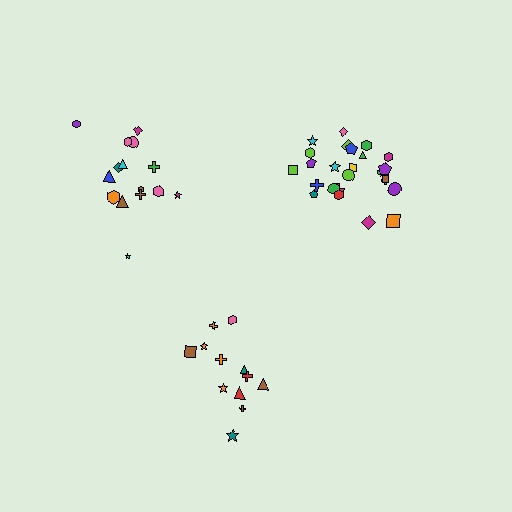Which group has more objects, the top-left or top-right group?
The top-right group.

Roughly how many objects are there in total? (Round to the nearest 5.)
Roughly 50 objects in total.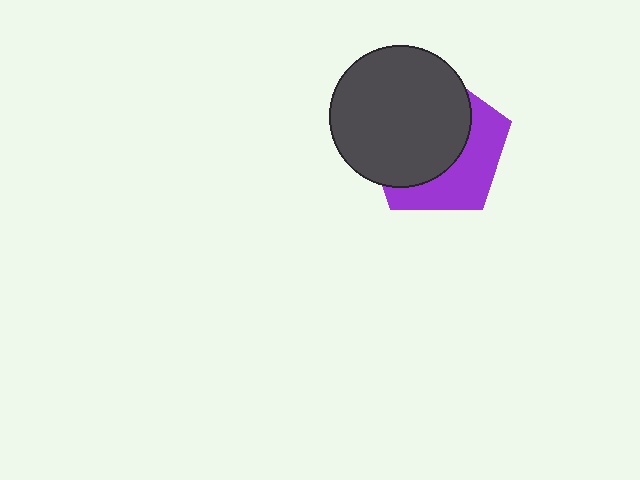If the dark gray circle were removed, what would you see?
You would see the complete purple pentagon.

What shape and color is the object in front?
The object in front is a dark gray circle.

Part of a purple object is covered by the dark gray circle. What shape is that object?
It is a pentagon.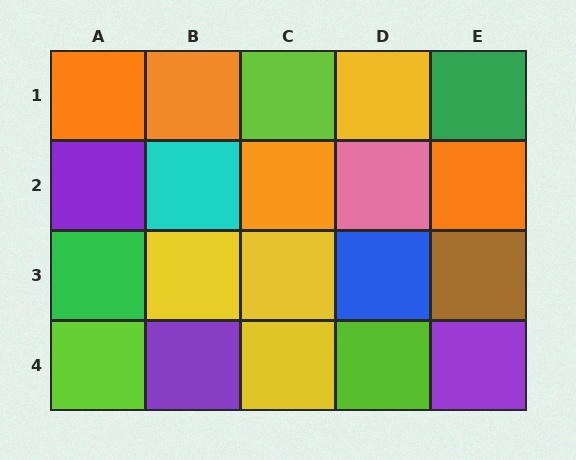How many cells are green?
2 cells are green.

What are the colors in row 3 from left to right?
Green, yellow, yellow, blue, brown.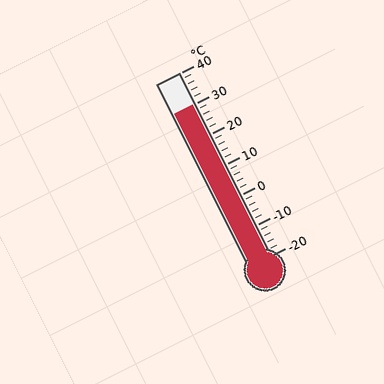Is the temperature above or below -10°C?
The temperature is above -10°C.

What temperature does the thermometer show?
The thermometer shows approximately 30°C.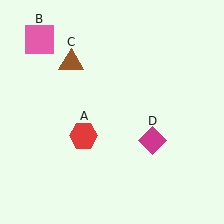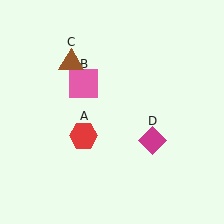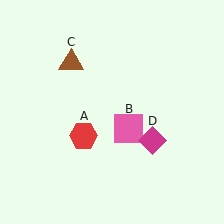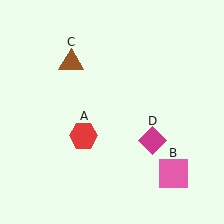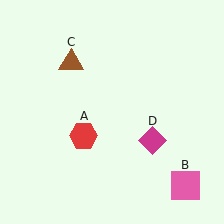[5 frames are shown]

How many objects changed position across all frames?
1 object changed position: pink square (object B).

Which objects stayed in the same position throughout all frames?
Red hexagon (object A) and brown triangle (object C) and magenta diamond (object D) remained stationary.